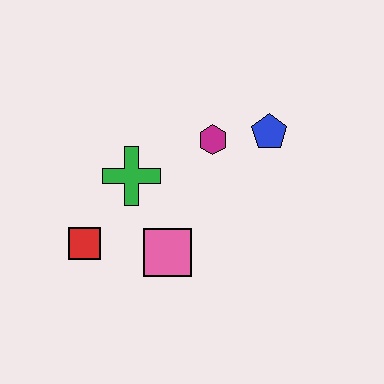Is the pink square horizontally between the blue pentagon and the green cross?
Yes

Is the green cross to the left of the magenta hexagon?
Yes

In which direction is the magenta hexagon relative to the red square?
The magenta hexagon is to the right of the red square.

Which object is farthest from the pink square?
The blue pentagon is farthest from the pink square.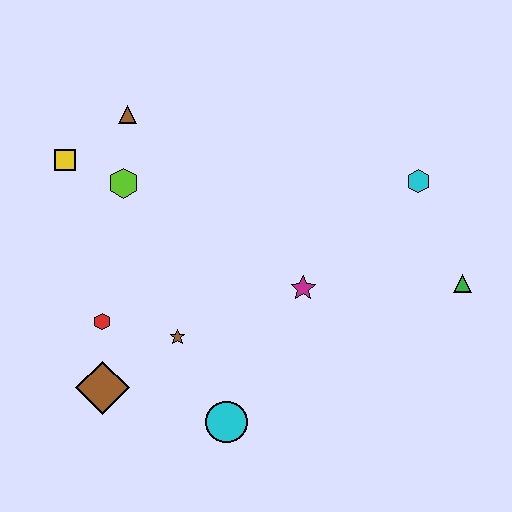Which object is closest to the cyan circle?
The brown star is closest to the cyan circle.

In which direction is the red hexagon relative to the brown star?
The red hexagon is to the left of the brown star.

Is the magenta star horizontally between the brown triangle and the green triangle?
Yes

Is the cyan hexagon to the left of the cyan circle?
No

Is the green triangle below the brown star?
No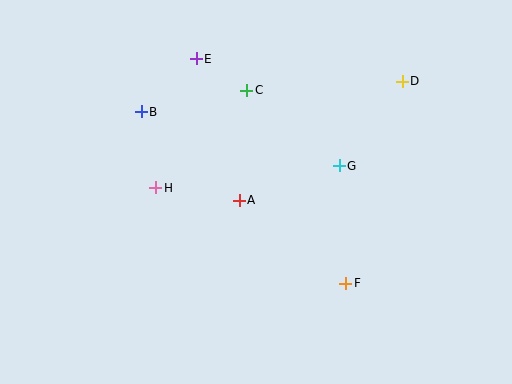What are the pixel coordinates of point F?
Point F is at (346, 283).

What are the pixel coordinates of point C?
Point C is at (247, 90).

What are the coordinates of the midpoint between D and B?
The midpoint between D and B is at (272, 97).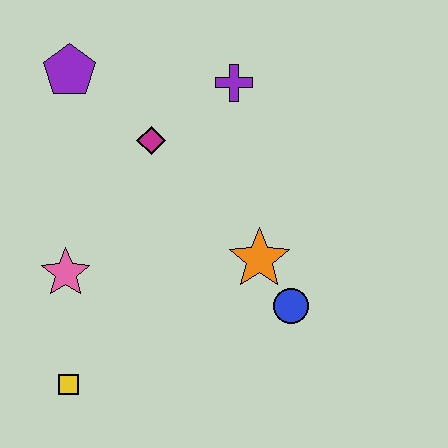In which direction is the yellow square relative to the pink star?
The yellow square is below the pink star.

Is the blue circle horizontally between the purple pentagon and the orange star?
No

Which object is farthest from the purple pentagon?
The blue circle is farthest from the purple pentagon.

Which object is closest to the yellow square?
The pink star is closest to the yellow square.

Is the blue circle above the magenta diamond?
No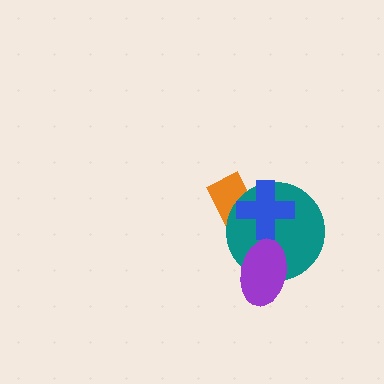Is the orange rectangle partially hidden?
Yes, it is partially covered by another shape.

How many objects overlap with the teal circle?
3 objects overlap with the teal circle.